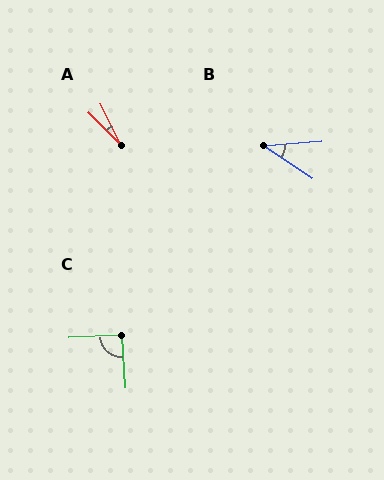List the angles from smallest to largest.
A (20°), B (38°), C (91°).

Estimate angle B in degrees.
Approximately 38 degrees.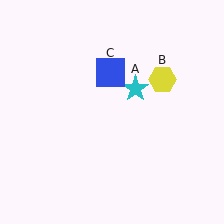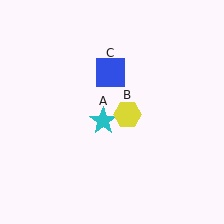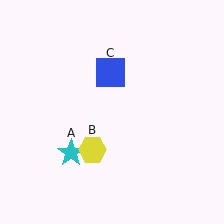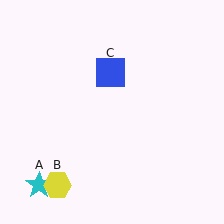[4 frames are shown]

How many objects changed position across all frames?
2 objects changed position: cyan star (object A), yellow hexagon (object B).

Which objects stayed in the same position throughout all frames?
Blue square (object C) remained stationary.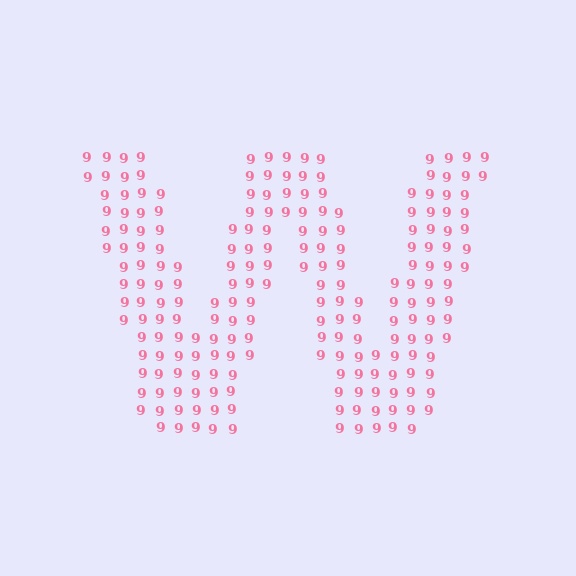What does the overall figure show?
The overall figure shows the letter W.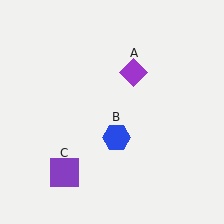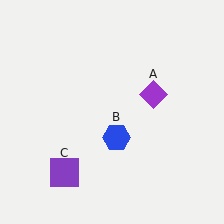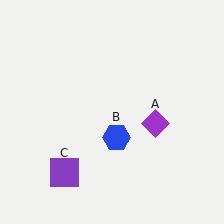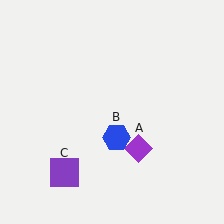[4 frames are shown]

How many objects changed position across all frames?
1 object changed position: purple diamond (object A).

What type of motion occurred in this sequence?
The purple diamond (object A) rotated clockwise around the center of the scene.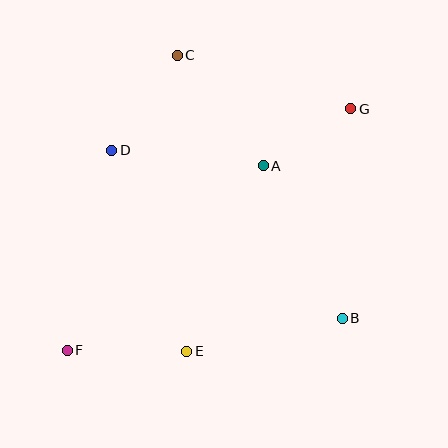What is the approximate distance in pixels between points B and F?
The distance between B and F is approximately 277 pixels.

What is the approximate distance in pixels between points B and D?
The distance between B and D is approximately 285 pixels.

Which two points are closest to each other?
Points A and G are closest to each other.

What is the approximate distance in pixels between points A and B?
The distance between A and B is approximately 172 pixels.